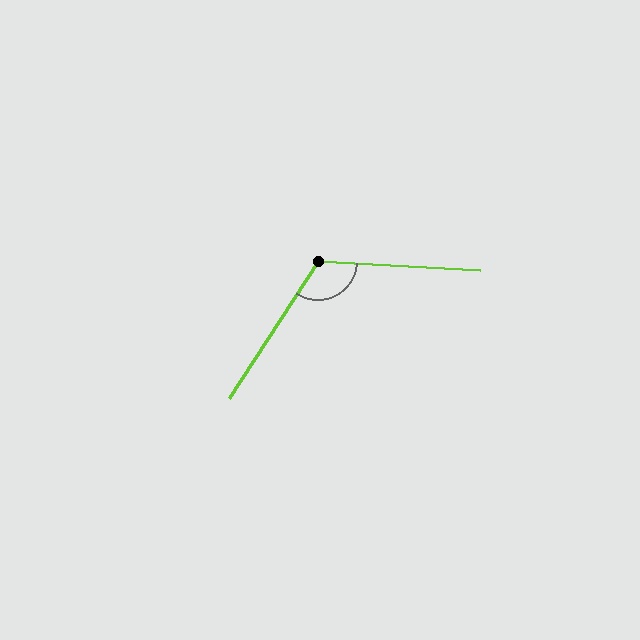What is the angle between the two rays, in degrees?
Approximately 120 degrees.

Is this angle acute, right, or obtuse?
It is obtuse.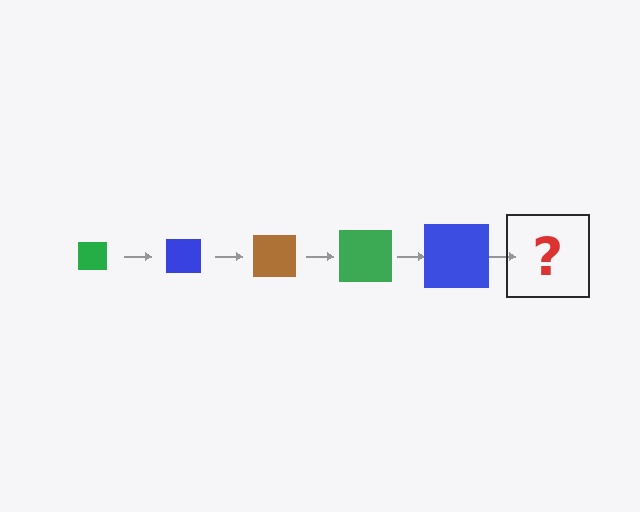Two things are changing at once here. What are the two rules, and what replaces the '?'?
The two rules are that the square grows larger each step and the color cycles through green, blue, and brown. The '?' should be a brown square, larger than the previous one.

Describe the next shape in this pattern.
It should be a brown square, larger than the previous one.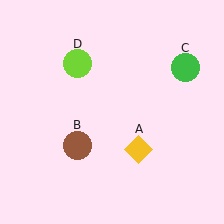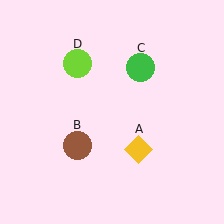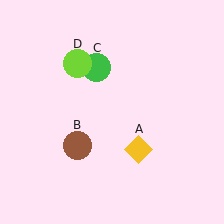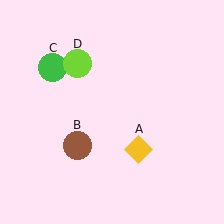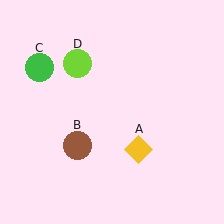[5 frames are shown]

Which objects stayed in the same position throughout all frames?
Yellow diamond (object A) and brown circle (object B) and lime circle (object D) remained stationary.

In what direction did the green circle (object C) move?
The green circle (object C) moved left.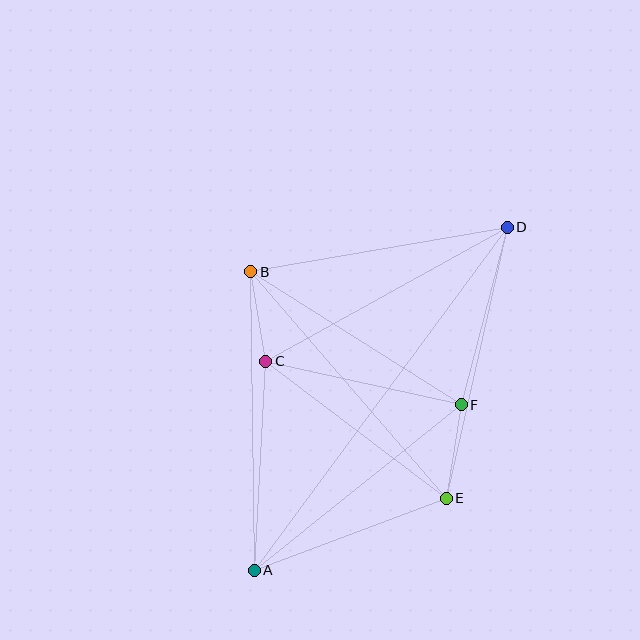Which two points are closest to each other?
Points B and C are closest to each other.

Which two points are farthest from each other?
Points A and D are farthest from each other.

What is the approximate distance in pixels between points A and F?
The distance between A and F is approximately 265 pixels.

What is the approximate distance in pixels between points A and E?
The distance between A and E is approximately 205 pixels.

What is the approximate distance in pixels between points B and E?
The distance between B and E is approximately 299 pixels.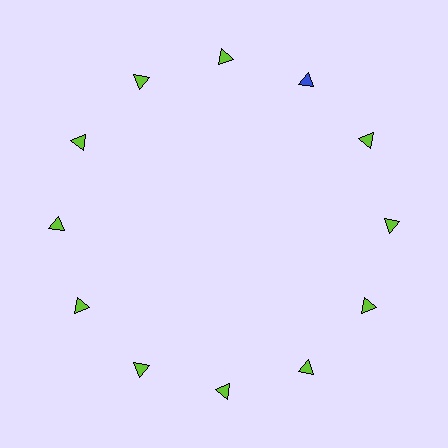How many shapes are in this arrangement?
There are 12 shapes arranged in a ring pattern.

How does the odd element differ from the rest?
It has a different color: blue instead of lime.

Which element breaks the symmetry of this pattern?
The blue triangle at roughly the 1 o'clock position breaks the symmetry. All other shapes are lime triangles.